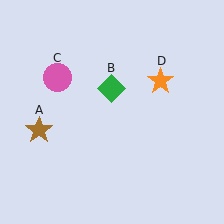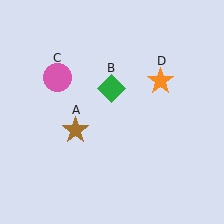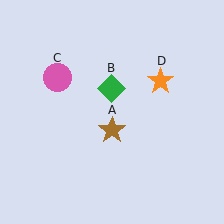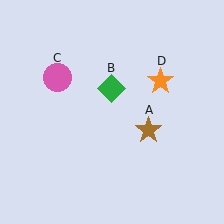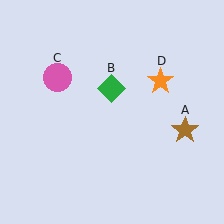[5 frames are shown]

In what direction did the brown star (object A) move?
The brown star (object A) moved right.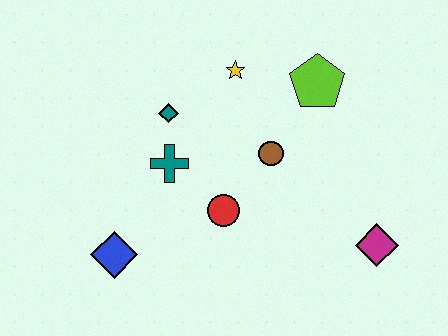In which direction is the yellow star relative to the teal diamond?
The yellow star is to the right of the teal diamond.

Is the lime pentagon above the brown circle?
Yes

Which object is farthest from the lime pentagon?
The blue diamond is farthest from the lime pentagon.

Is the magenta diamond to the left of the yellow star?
No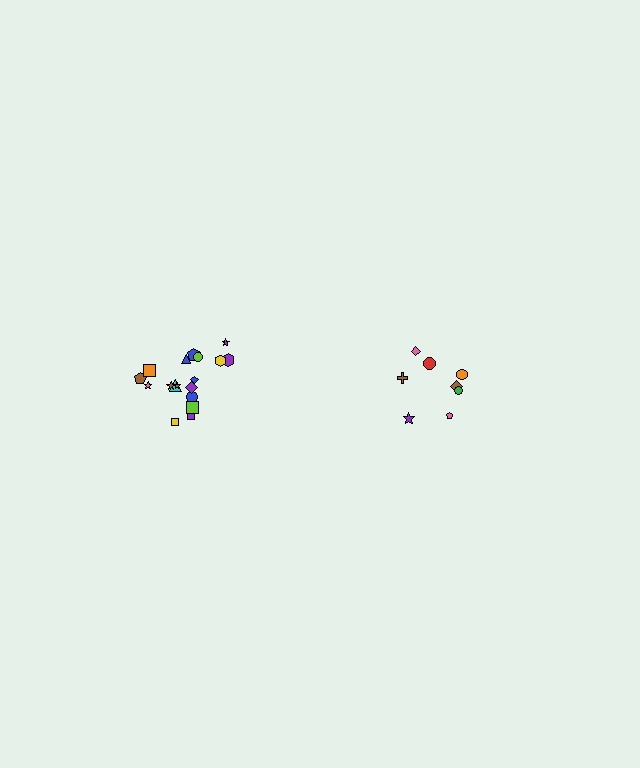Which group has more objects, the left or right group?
The left group.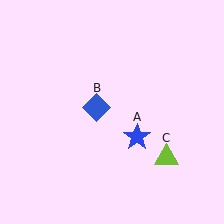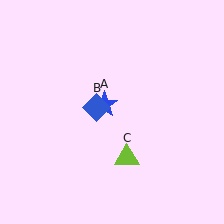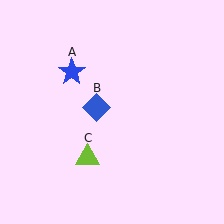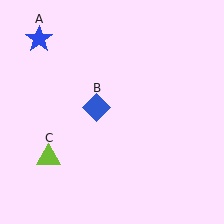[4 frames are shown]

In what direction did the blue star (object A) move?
The blue star (object A) moved up and to the left.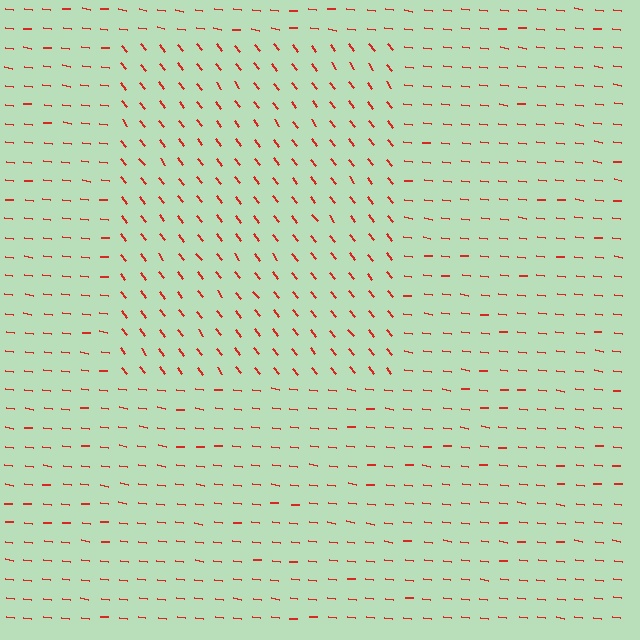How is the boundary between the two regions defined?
The boundary is defined purely by a change in line orientation (approximately 45 degrees difference). All lines are the same color and thickness.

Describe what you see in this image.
The image is filled with small red line segments. A rectangle region in the image has lines oriented differently from the surrounding lines, creating a visible texture boundary.